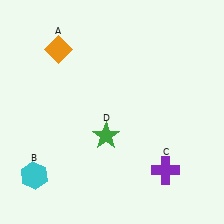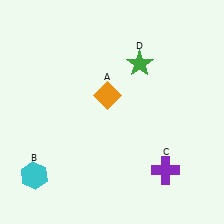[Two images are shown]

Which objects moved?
The objects that moved are: the orange diamond (A), the green star (D).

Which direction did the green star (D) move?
The green star (D) moved up.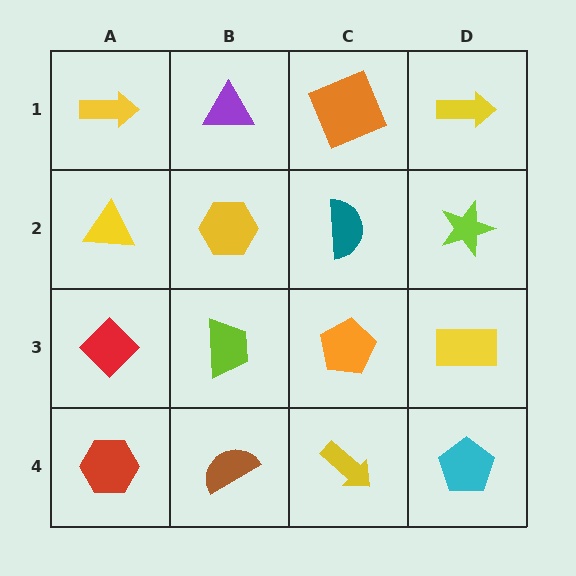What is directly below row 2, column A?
A red diamond.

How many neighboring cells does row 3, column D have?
3.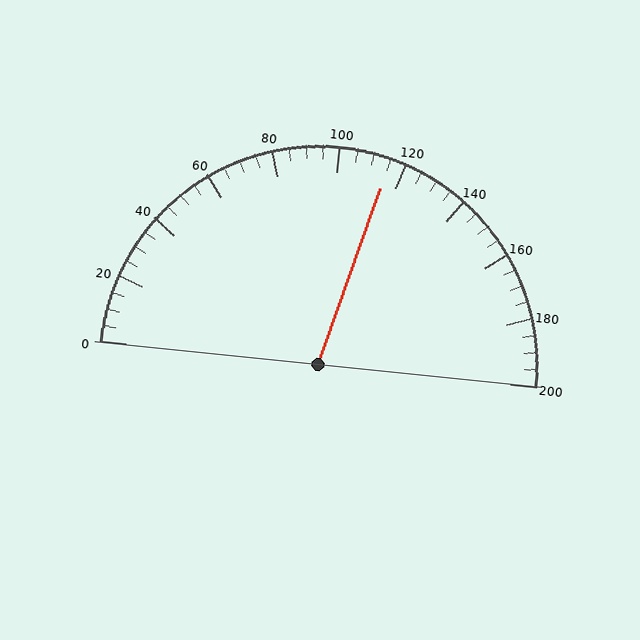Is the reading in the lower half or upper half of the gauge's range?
The reading is in the upper half of the range (0 to 200).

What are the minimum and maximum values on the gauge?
The gauge ranges from 0 to 200.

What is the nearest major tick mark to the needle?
The nearest major tick mark is 120.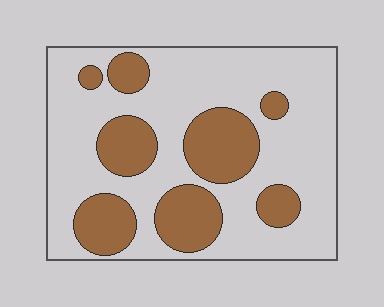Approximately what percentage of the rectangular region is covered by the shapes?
Approximately 30%.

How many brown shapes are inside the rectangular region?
8.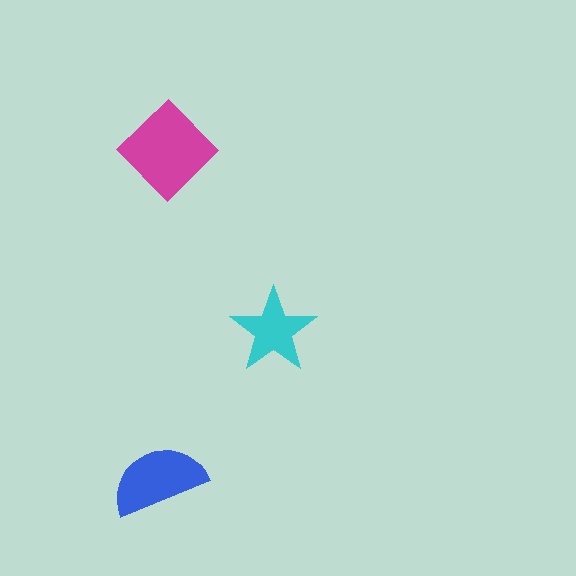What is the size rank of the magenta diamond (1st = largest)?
1st.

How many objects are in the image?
There are 3 objects in the image.